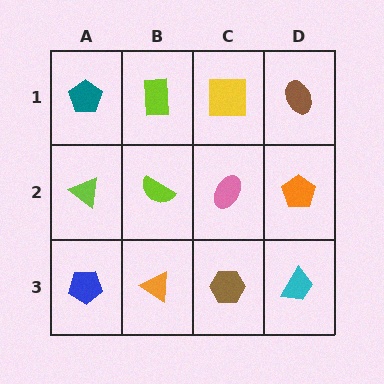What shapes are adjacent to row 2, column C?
A yellow square (row 1, column C), a brown hexagon (row 3, column C), a lime semicircle (row 2, column B), an orange pentagon (row 2, column D).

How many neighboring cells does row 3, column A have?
2.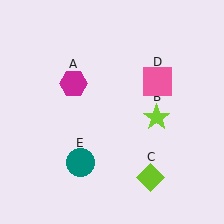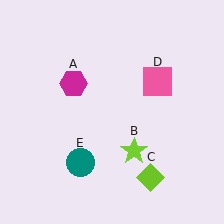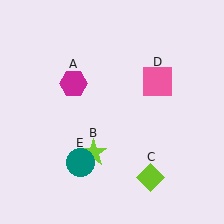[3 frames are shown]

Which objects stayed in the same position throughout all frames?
Magenta hexagon (object A) and lime diamond (object C) and pink square (object D) and teal circle (object E) remained stationary.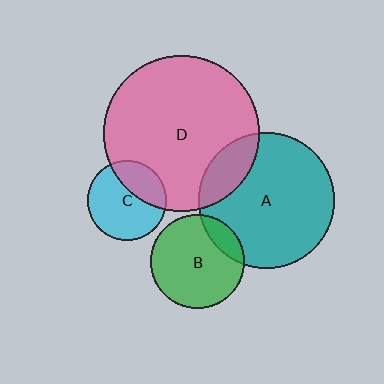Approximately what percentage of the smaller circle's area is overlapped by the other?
Approximately 20%.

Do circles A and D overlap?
Yes.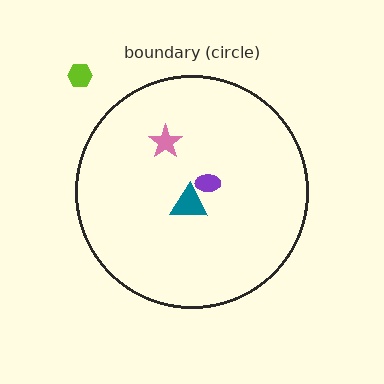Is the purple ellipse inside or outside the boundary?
Inside.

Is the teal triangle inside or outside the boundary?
Inside.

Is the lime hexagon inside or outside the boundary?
Outside.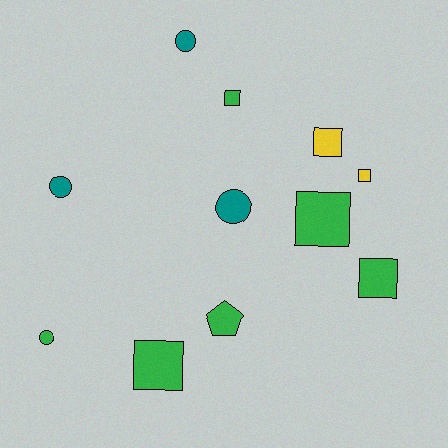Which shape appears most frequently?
Square, with 6 objects.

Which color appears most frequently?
Green, with 6 objects.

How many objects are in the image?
There are 11 objects.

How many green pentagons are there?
There is 1 green pentagon.